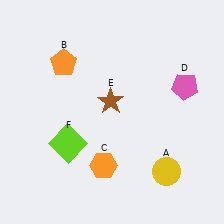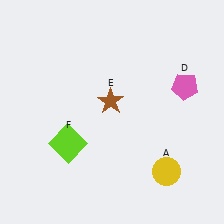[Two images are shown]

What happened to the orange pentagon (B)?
The orange pentagon (B) was removed in Image 2. It was in the top-left area of Image 1.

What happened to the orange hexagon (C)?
The orange hexagon (C) was removed in Image 2. It was in the bottom-left area of Image 1.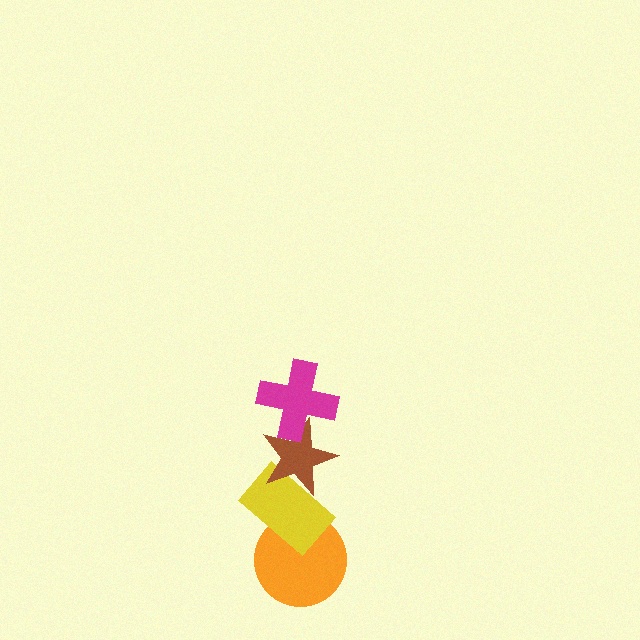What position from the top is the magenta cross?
The magenta cross is 1st from the top.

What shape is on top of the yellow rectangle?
The brown star is on top of the yellow rectangle.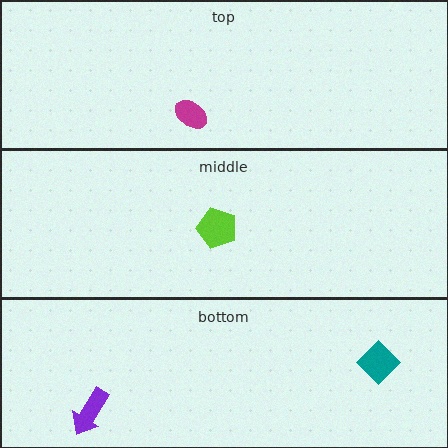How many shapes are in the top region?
1.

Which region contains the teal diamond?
The bottom region.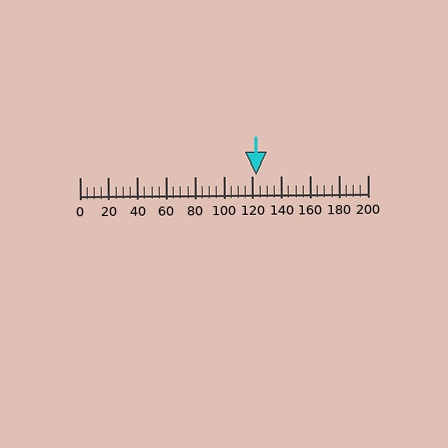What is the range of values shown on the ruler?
The ruler shows values from 0 to 200.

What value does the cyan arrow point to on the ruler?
The cyan arrow points to approximately 123.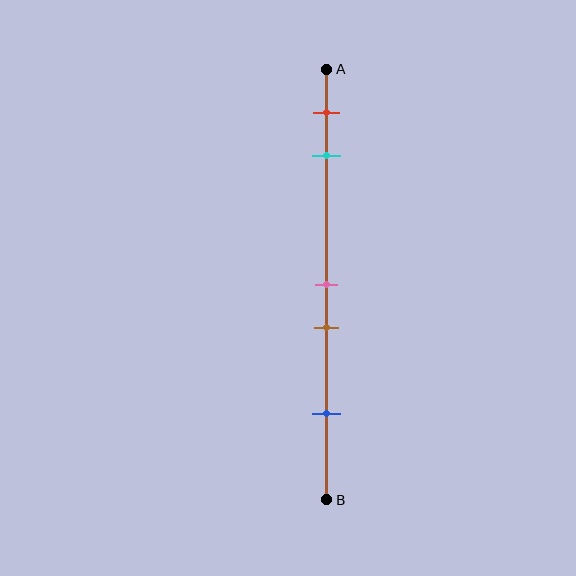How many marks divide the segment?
There are 5 marks dividing the segment.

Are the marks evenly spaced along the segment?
No, the marks are not evenly spaced.